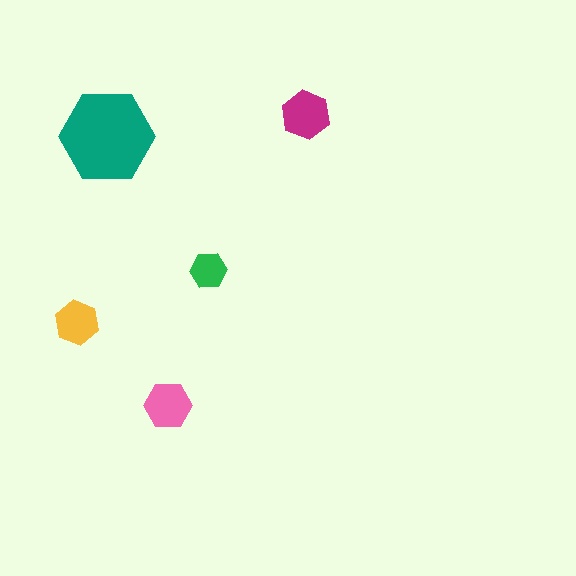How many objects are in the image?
There are 5 objects in the image.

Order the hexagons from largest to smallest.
the teal one, the magenta one, the pink one, the yellow one, the green one.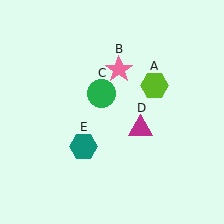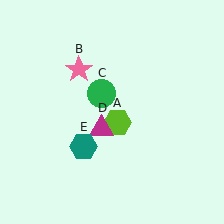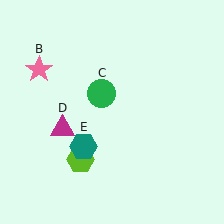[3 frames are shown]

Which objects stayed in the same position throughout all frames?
Green circle (object C) and teal hexagon (object E) remained stationary.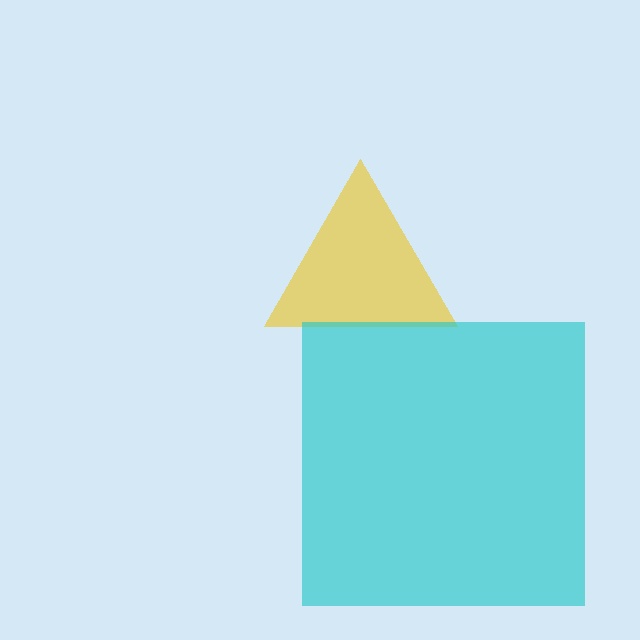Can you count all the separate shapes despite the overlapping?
Yes, there are 2 separate shapes.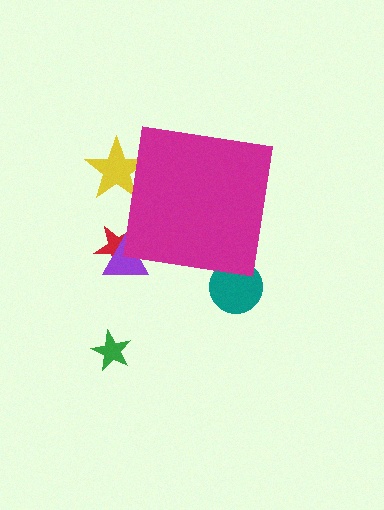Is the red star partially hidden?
Yes, the red star is partially hidden behind the magenta square.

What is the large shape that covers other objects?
A magenta square.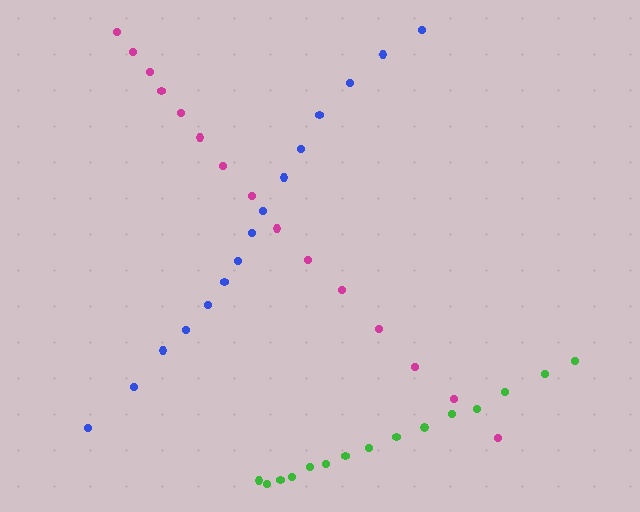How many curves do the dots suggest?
There are 3 distinct paths.